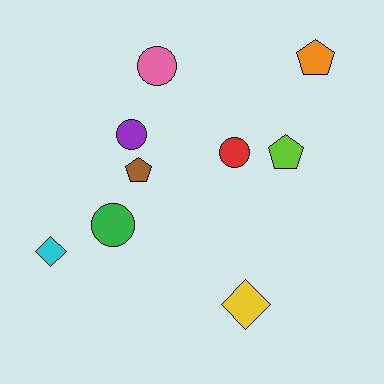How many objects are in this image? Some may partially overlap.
There are 9 objects.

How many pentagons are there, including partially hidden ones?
There are 3 pentagons.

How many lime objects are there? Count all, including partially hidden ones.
There is 1 lime object.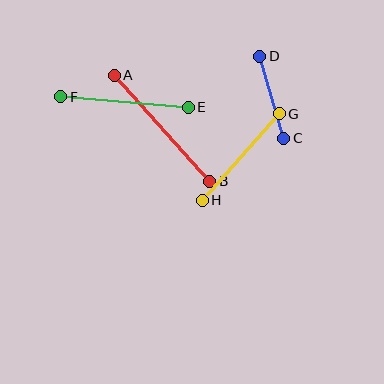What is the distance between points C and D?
The distance is approximately 86 pixels.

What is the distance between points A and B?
The distance is approximately 143 pixels.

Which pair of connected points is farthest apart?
Points A and B are farthest apart.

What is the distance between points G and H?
The distance is approximately 116 pixels.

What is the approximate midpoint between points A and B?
The midpoint is at approximately (162, 128) pixels.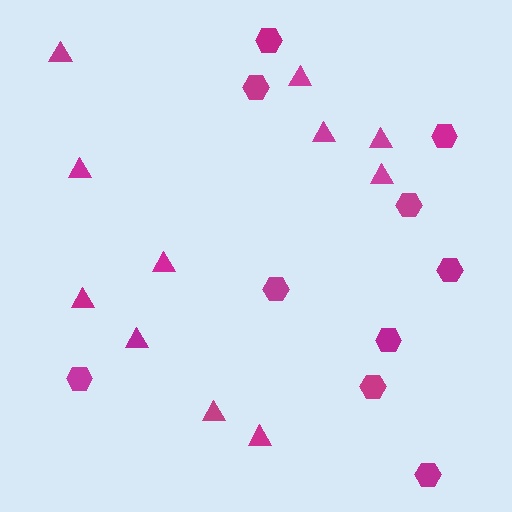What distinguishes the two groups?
There are 2 groups: one group of triangles (11) and one group of hexagons (10).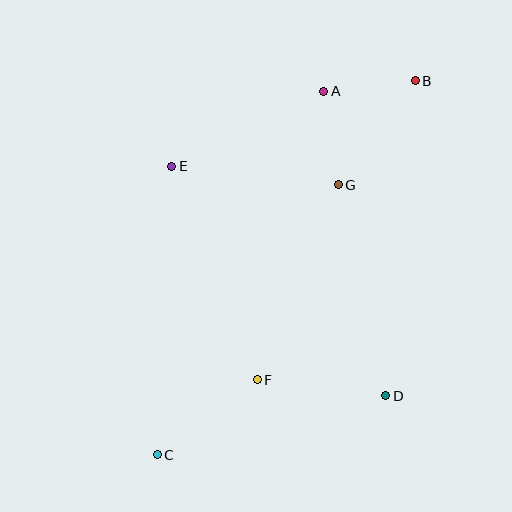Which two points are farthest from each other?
Points B and C are farthest from each other.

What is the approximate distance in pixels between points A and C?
The distance between A and C is approximately 400 pixels.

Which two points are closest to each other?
Points A and B are closest to each other.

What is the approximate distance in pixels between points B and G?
The distance between B and G is approximately 129 pixels.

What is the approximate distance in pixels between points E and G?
The distance between E and G is approximately 167 pixels.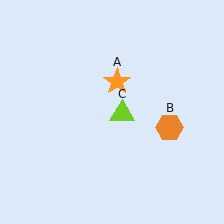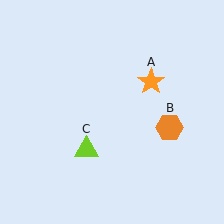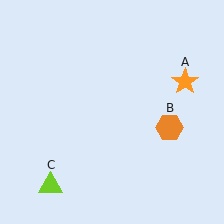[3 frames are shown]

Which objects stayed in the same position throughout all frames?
Orange hexagon (object B) remained stationary.